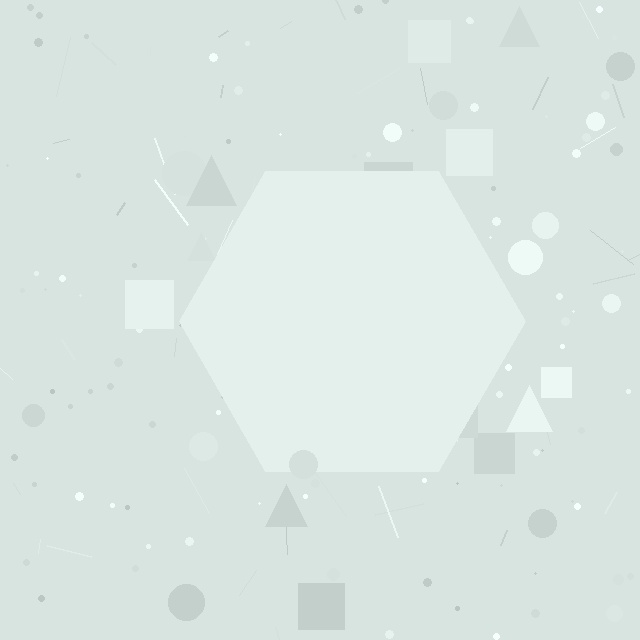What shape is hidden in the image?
A hexagon is hidden in the image.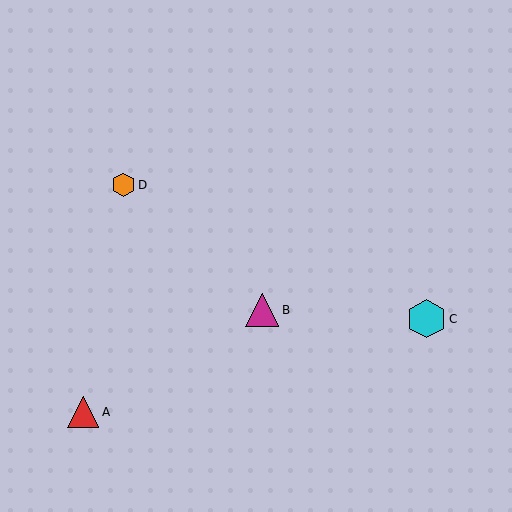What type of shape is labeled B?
Shape B is a magenta triangle.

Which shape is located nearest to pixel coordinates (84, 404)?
The red triangle (labeled A) at (83, 412) is nearest to that location.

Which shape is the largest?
The cyan hexagon (labeled C) is the largest.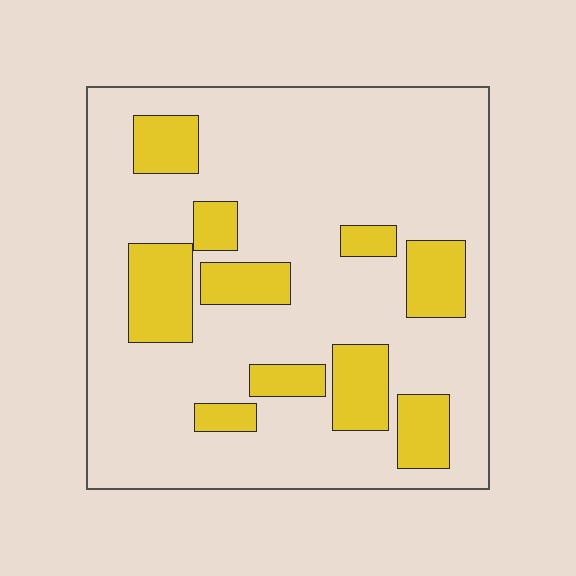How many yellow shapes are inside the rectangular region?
10.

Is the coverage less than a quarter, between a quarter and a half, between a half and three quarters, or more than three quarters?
Less than a quarter.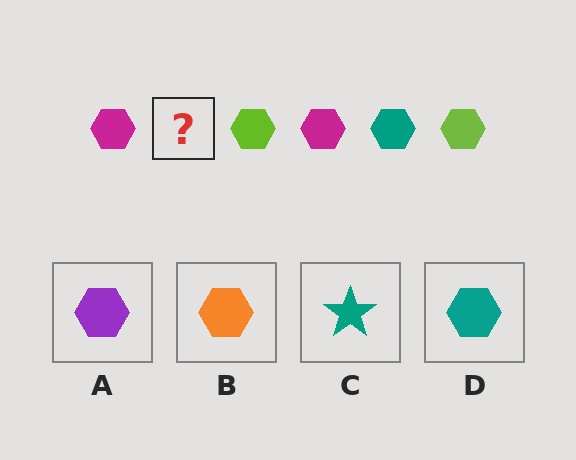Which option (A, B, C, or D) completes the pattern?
D.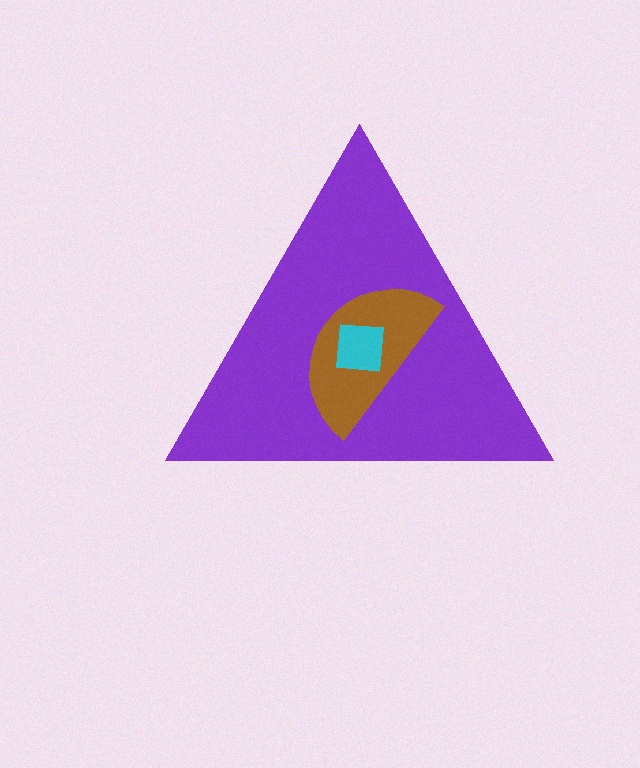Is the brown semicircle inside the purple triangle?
Yes.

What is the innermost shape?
The cyan square.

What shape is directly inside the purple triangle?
The brown semicircle.